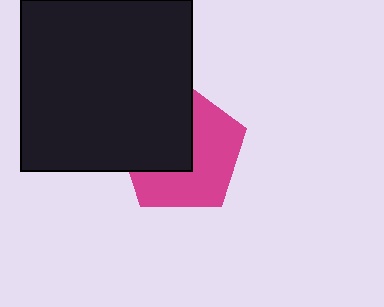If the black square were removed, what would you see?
You would see the complete magenta pentagon.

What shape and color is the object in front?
The object in front is a black square.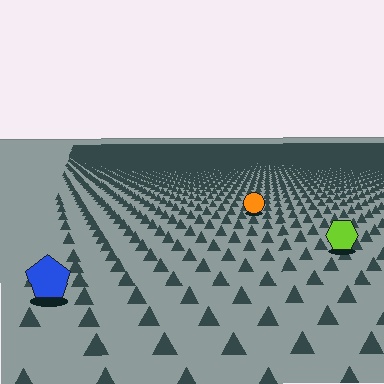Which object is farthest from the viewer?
The orange circle is farthest from the viewer. It appears smaller and the ground texture around it is denser.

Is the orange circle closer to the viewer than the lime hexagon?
No. The lime hexagon is closer — you can tell from the texture gradient: the ground texture is coarser near it.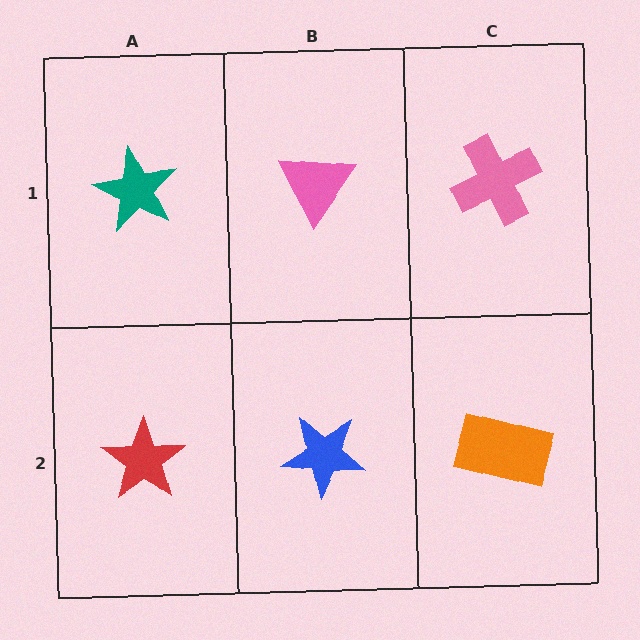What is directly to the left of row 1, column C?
A pink triangle.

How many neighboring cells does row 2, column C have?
2.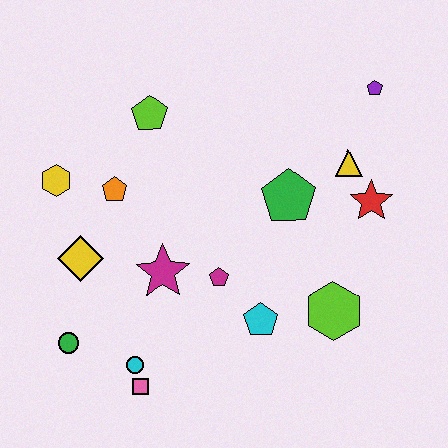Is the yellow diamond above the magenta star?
Yes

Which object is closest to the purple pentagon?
The yellow triangle is closest to the purple pentagon.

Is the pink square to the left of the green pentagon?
Yes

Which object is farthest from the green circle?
The purple pentagon is farthest from the green circle.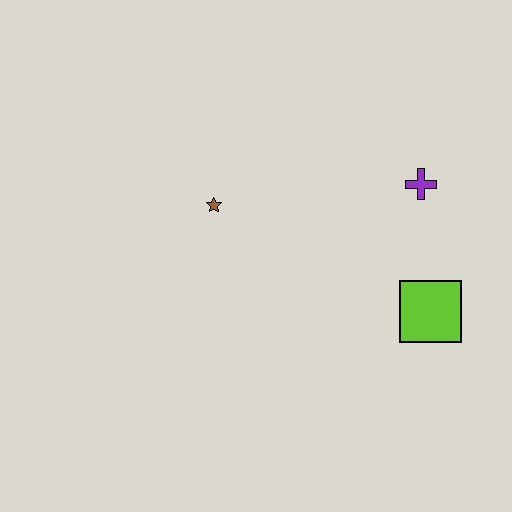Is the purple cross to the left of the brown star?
No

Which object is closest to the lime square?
The purple cross is closest to the lime square.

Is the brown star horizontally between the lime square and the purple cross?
No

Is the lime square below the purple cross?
Yes